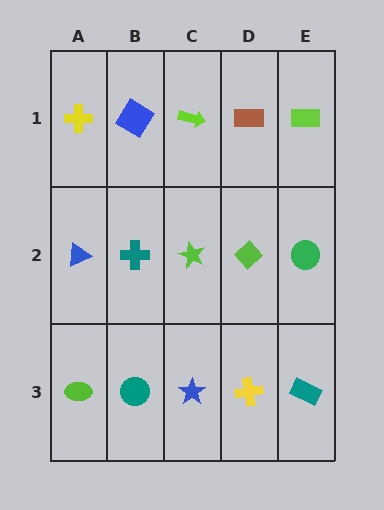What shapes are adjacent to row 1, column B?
A teal cross (row 2, column B), a yellow cross (row 1, column A), a lime arrow (row 1, column C).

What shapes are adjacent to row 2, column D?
A brown rectangle (row 1, column D), a yellow cross (row 3, column D), a lime star (row 2, column C), a green circle (row 2, column E).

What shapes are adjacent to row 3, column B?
A teal cross (row 2, column B), a lime ellipse (row 3, column A), a blue star (row 3, column C).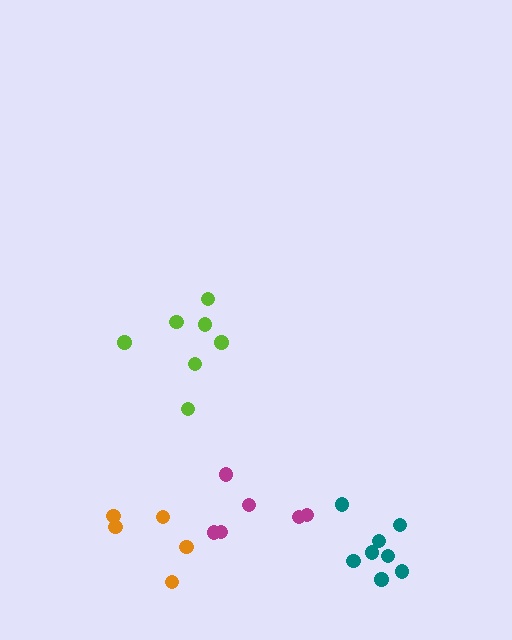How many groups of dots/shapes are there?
There are 4 groups.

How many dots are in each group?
Group 1: 7 dots, Group 2: 6 dots, Group 3: 8 dots, Group 4: 5 dots (26 total).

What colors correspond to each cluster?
The clusters are colored: lime, magenta, teal, orange.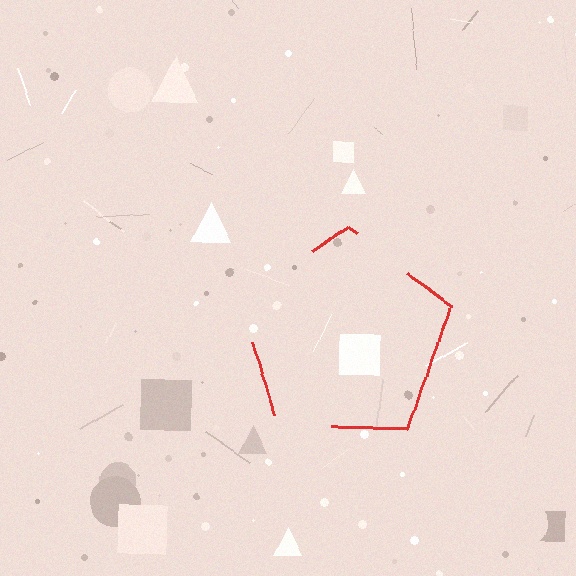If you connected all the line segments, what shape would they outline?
They would outline a pentagon.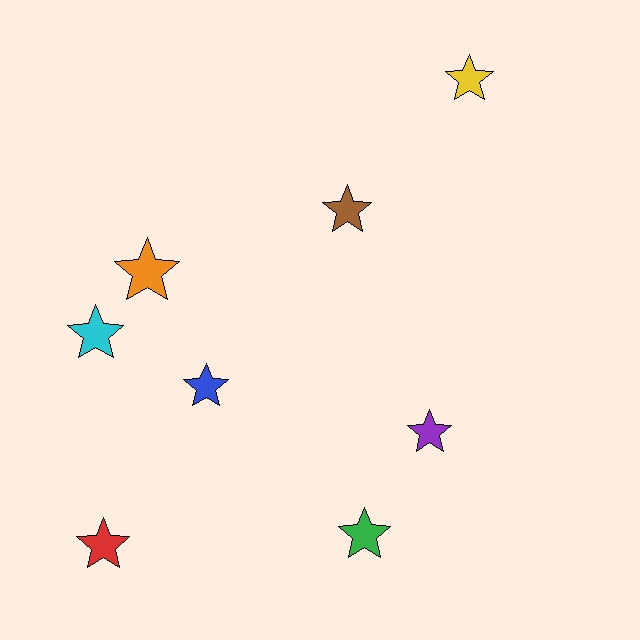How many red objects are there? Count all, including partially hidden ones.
There is 1 red object.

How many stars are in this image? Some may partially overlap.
There are 8 stars.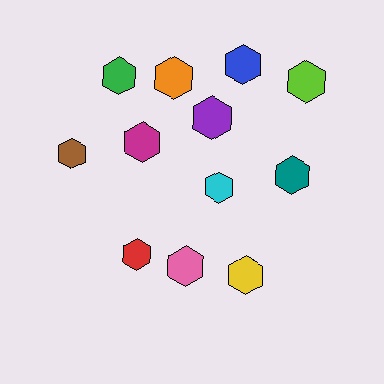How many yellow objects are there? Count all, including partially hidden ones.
There is 1 yellow object.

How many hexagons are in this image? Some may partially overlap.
There are 12 hexagons.